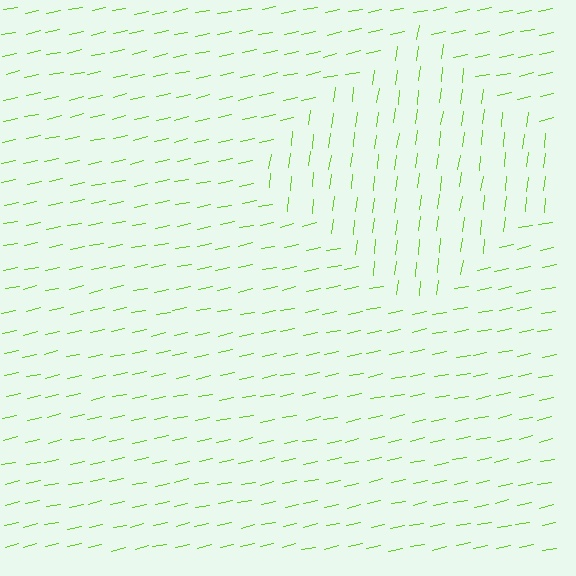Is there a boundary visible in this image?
Yes, there is a texture boundary formed by a change in line orientation.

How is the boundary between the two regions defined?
The boundary is defined purely by a change in line orientation (approximately 71 degrees difference). All lines are the same color and thickness.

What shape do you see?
I see a diamond.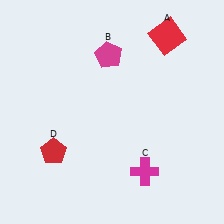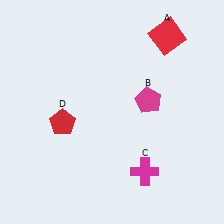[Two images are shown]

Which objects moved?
The objects that moved are: the magenta pentagon (B), the red pentagon (D).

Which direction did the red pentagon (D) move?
The red pentagon (D) moved up.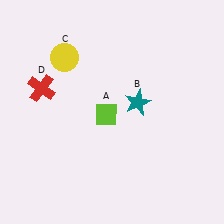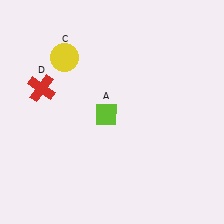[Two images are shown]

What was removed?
The teal star (B) was removed in Image 2.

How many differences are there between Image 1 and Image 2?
There is 1 difference between the two images.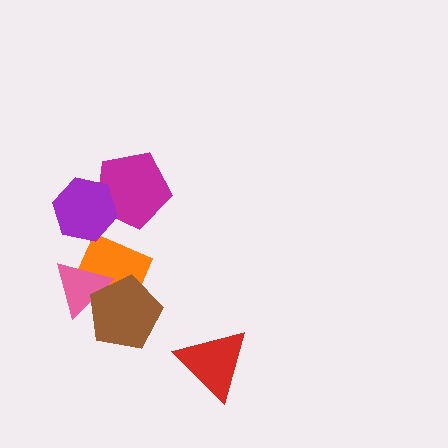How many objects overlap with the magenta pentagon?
1 object overlaps with the magenta pentagon.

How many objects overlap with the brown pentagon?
2 objects overlap with the brown pentagon.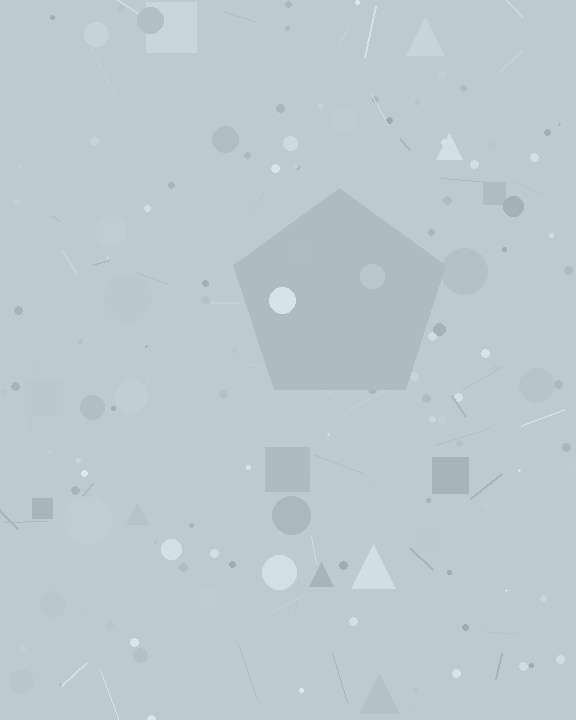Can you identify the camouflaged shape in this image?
The camouflaged shape is a pentagon.